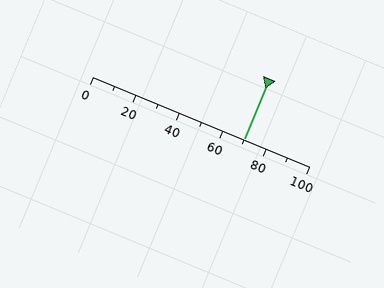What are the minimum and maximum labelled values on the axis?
The axis runs from 0 to 100.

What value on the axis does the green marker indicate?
The marker indicates approximately 70.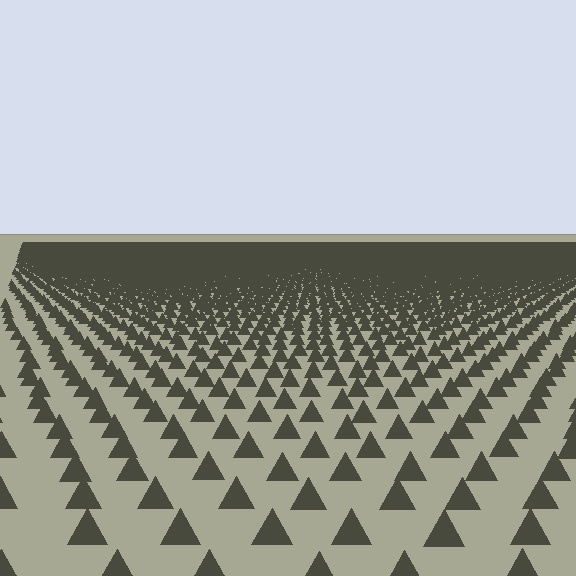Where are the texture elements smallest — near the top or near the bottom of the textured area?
Near the top.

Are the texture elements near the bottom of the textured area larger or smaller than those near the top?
Larger. Near the bottom, elements are closer to the viewer and appear at a bigger on-screen size.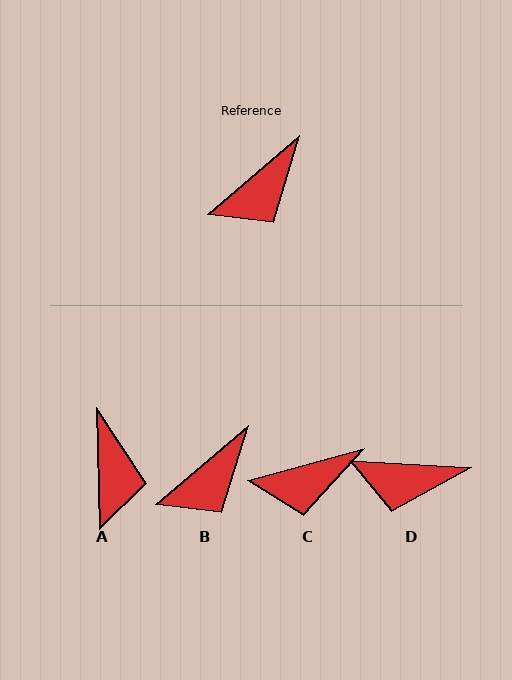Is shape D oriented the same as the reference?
No, it is off by about 44 degrees.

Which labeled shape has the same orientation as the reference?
B.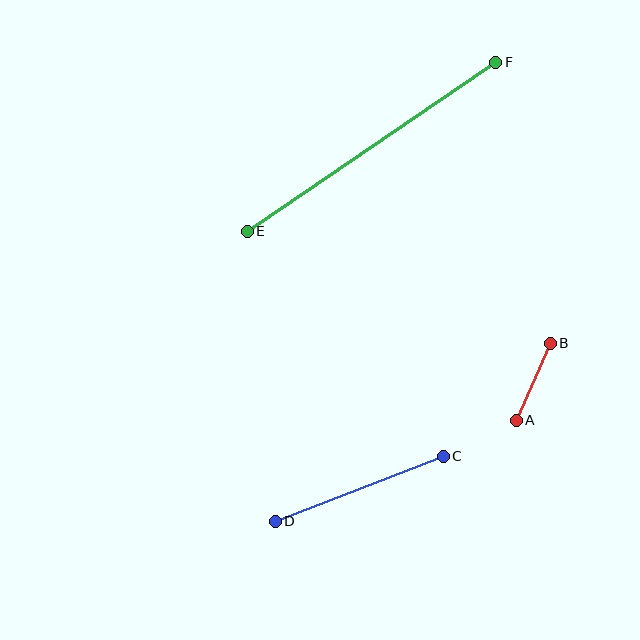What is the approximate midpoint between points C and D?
The midpoint is at approximately (359, 489) pixels.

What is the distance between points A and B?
The distance is approximately 84 pixels.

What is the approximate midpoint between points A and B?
The midpoint is at approximately (533, 382) pixels.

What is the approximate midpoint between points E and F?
The midpoint is at approximately (371, 147) pixels.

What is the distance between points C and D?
The distance is approximately 180 pixels.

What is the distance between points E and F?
The distance is approximately 301 pixels.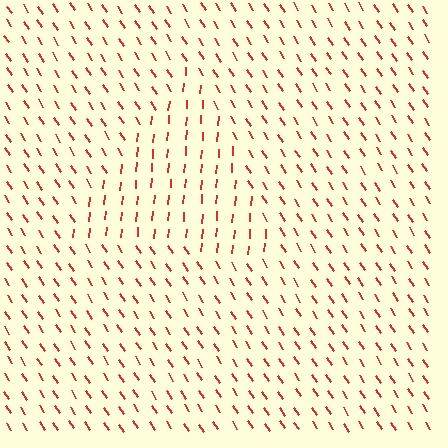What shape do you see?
I see a triangle.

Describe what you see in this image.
The image is filled with small red line segments. A triangle region in the image has lines oriented differently from the surrounding lines, creating a visible texture boundary.